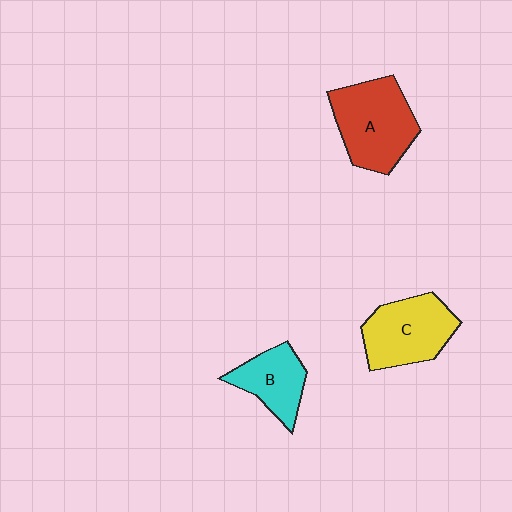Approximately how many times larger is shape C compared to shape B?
Approximately 1.4 times.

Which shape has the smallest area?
Shape B (cyan).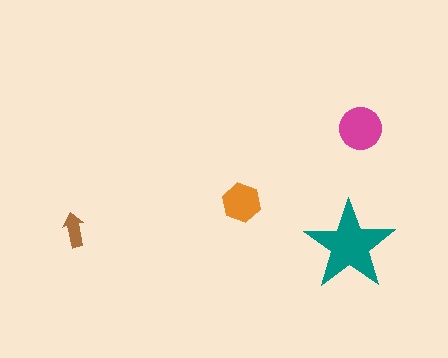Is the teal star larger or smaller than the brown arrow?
Larger.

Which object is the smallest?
The brown arrow.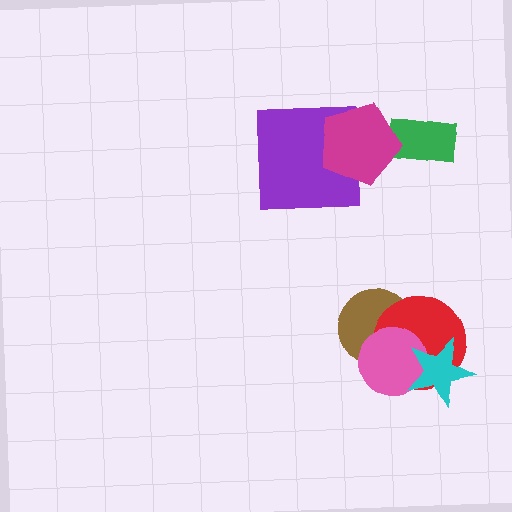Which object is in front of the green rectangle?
The magenta pentagon is in front of the green rectangle.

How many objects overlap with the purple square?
1 object overlaps with the purple square.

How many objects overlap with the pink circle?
3 objects overlap with the pink circle.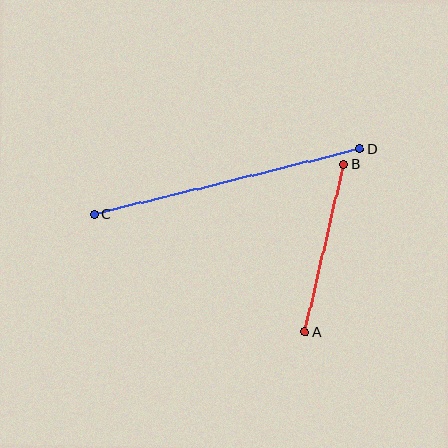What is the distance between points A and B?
The distance is approximately 172 pixels.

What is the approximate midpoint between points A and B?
The midpoint is at approximately (324, 248) pixels.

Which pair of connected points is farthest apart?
Points C and D are farthest apart.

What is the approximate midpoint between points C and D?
The midpoint is at approximately (227, 181) pixels.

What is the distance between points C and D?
The distance is approximately 274 pixels.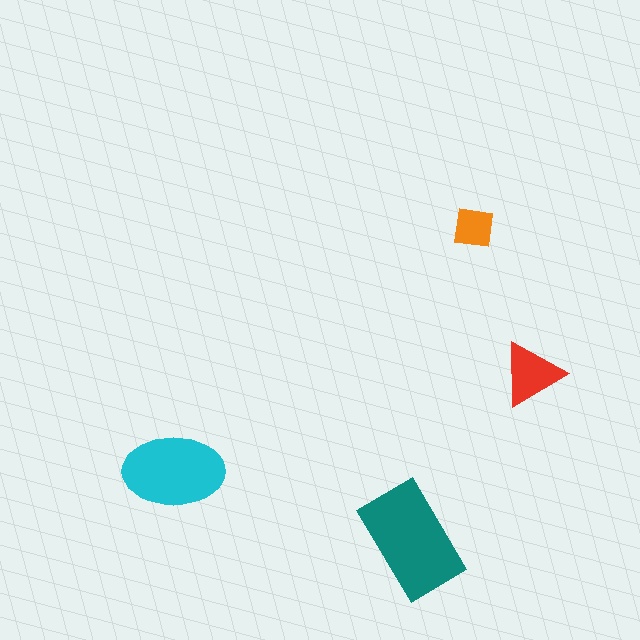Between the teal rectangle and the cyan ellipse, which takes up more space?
The teal rectangle.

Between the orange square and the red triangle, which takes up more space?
The red triangle.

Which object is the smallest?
The orange square.